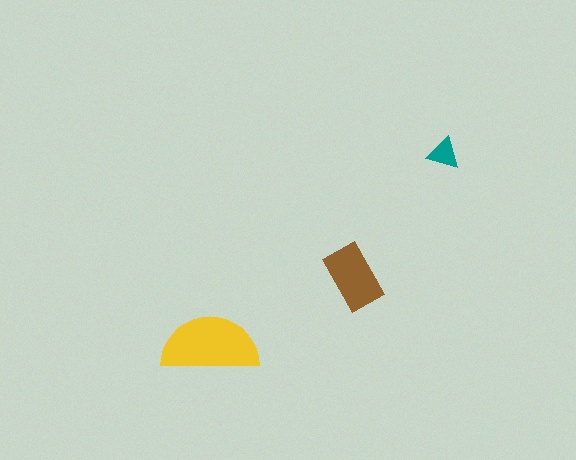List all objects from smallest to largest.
The teal triangle, the brown rectangle, the yellow semicircle.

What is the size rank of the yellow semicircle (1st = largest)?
1st.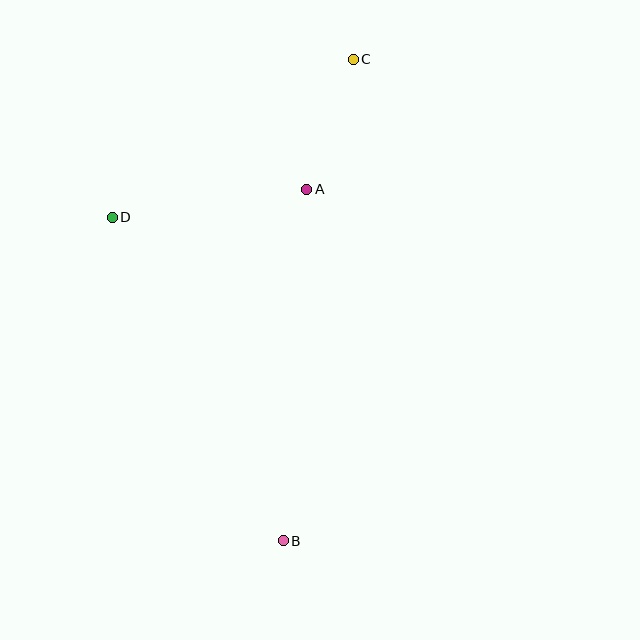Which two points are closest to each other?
Points A and C are closest to each other.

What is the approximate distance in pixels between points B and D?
The distance between B and D is approximately 366 pixels.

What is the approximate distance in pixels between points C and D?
The distance between C and D is approximately 288 pixels.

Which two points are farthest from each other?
Points B and C are farthest from each other.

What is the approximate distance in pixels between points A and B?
The distance between A and B is approximately 352 pixels.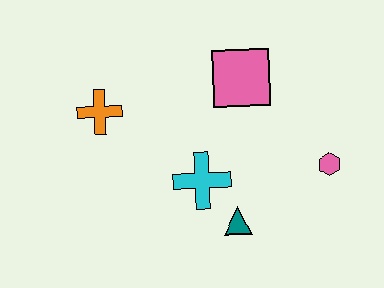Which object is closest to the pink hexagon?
The teal triangle is closest to the pink hexagon.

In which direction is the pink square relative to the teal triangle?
The pink square is above the teal triangle.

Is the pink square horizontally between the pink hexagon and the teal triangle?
Yes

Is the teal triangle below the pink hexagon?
Yes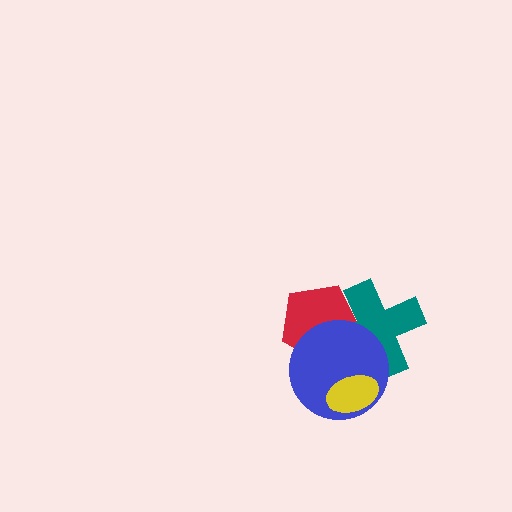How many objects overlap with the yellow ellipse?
1 object overlaps with the yellow ellipse.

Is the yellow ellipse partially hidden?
No, no other shape covers it.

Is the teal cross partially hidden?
Yes, it is partially covered by another shape.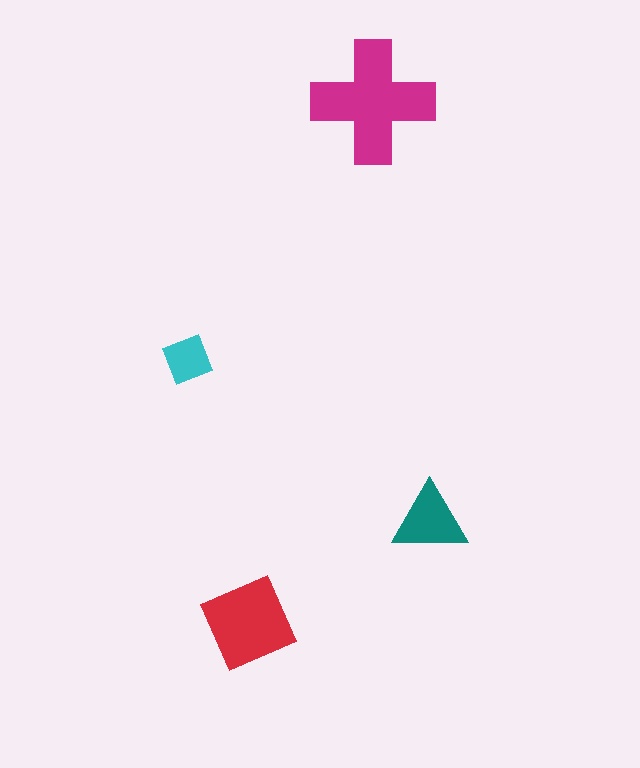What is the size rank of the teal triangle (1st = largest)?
3rd.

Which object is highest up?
The magenta cross is topmost.